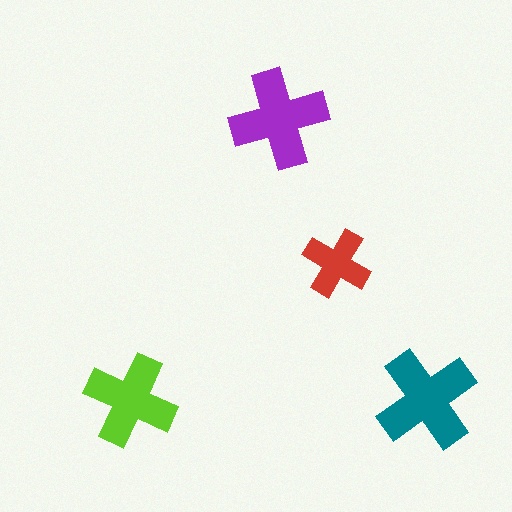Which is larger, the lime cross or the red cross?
The lime one.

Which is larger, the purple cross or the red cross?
The purple one.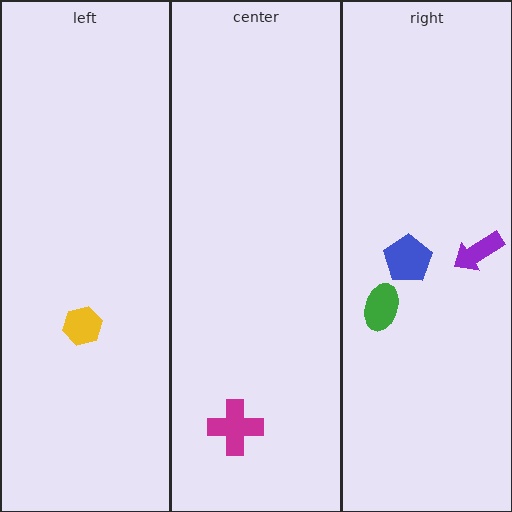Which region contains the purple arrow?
The right region.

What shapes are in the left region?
The yellow hexagon.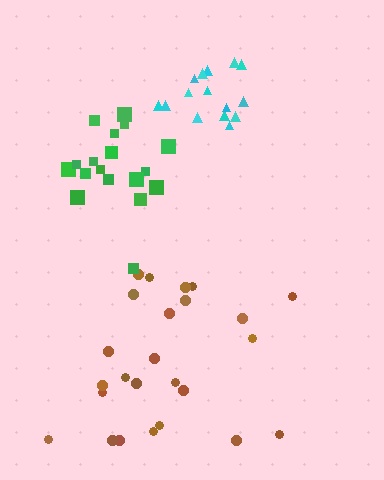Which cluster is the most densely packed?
Cyan.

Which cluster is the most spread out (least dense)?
Brown.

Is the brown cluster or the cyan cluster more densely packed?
Cyan.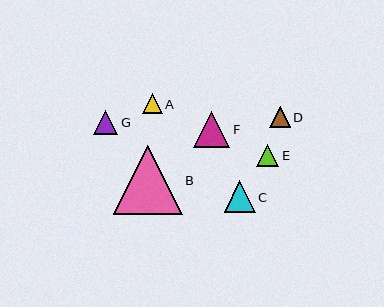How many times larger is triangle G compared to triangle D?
Triangle G is approximately 1.2 times the size of triangle D.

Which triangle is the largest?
Triangle B is the largest with a size of approximately 69 pixels.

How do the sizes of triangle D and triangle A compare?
Triangle D and triangle A are approximately the same size.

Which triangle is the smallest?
Triangle A is the smallest with a size of approximately 20 pixels.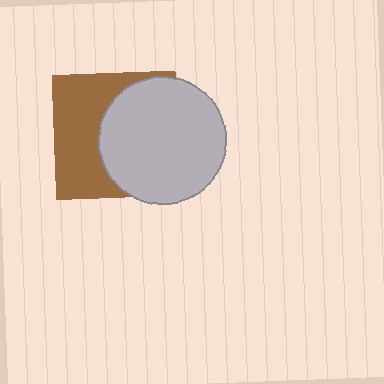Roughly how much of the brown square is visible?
About half of it is visible (roughly 48%).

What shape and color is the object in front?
The object in front is a light gray circle.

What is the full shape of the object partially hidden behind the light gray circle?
The partially hidden object is a brown square.